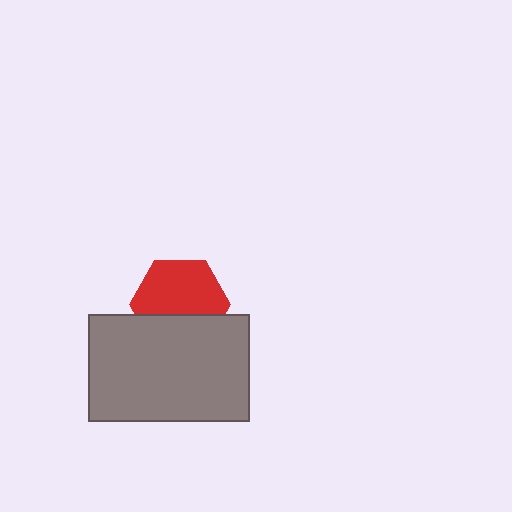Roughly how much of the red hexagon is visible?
About half of it is visible (roughly 63%).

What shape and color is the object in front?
The object in front is a gray rectangle.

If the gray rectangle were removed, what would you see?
You would see the complete red hexagon.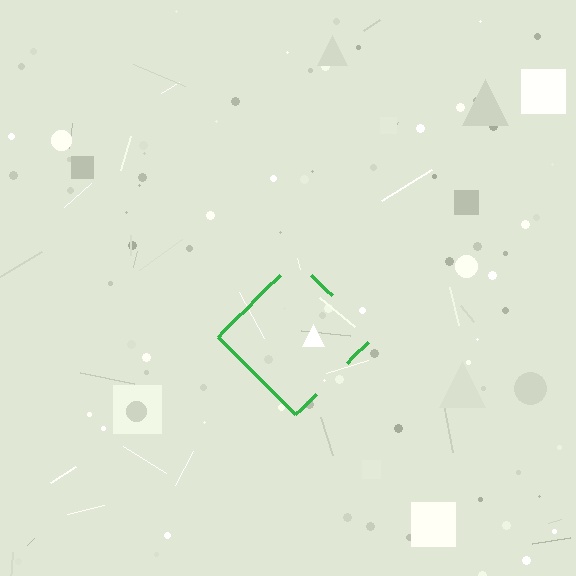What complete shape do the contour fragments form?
The contour fragments form a diamond.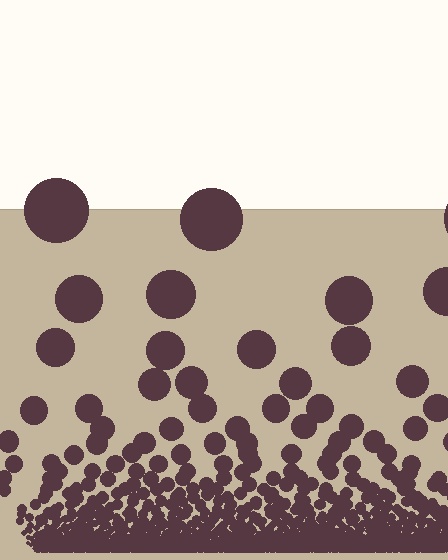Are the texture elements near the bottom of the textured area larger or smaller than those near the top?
Smaller. The gradient is inverted — elements near the bottom are smaller and denser.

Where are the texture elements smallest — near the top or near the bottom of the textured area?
Near the bottom.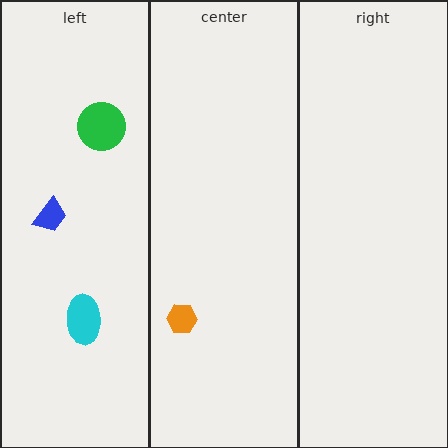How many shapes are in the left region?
3.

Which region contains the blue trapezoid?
The left region.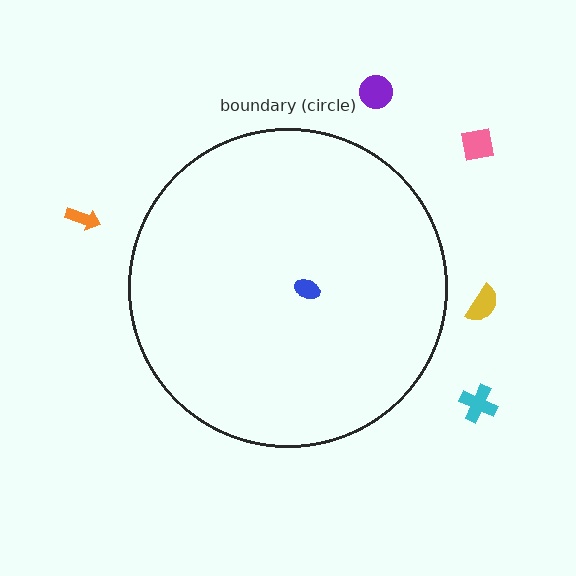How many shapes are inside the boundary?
1 inside, 5 outside.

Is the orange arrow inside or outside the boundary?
Outside.